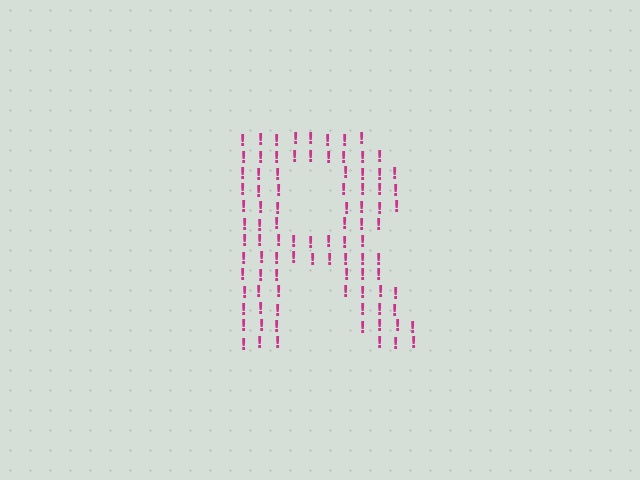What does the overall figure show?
The overall figure shows the letter R.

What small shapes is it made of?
It is made of small exclamation marks.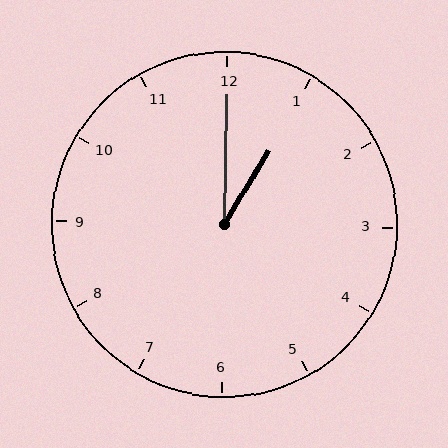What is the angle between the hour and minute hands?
Approximately 30 degrees.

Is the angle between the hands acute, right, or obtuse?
It is acute.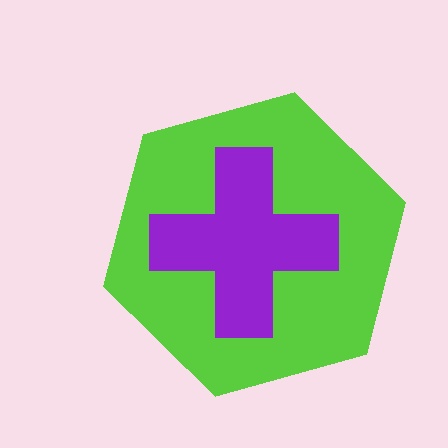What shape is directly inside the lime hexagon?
The purple cross.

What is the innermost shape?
The purple cross.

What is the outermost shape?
The lime hexagon.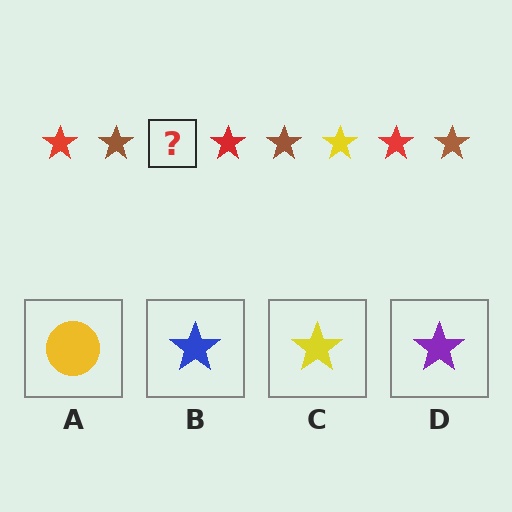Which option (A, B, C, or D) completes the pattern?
C.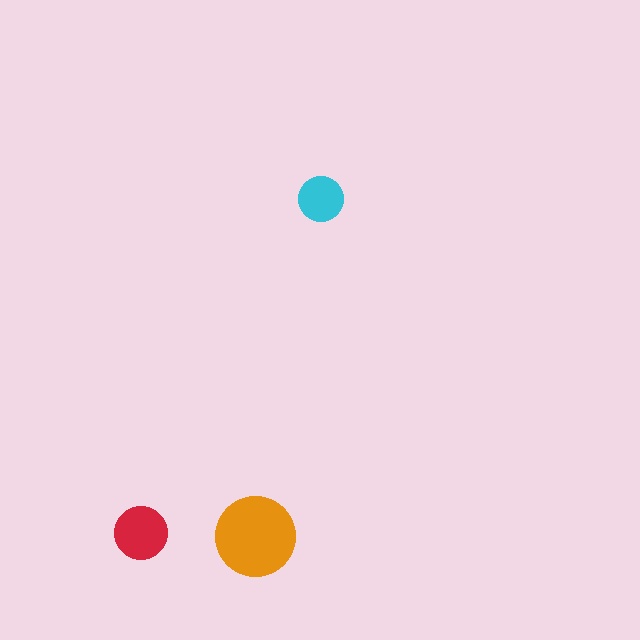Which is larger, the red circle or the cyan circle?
The red one.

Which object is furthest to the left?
The red circle is leftmost.